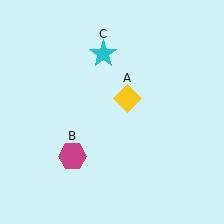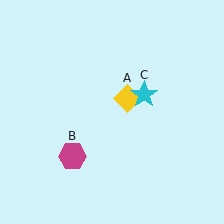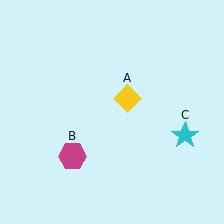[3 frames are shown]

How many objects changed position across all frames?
1 object changed position: cyan star (object C).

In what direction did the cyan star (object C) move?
The cyan star (object C) moved down and to the right.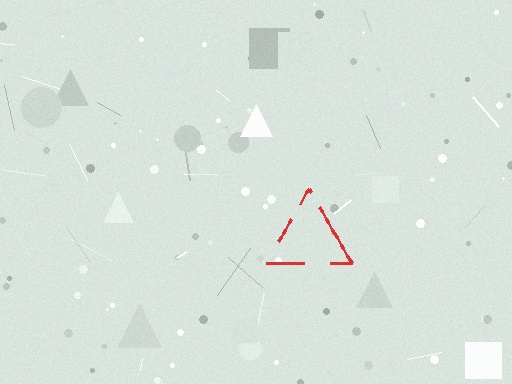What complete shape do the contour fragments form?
The contour fragments form a triangle.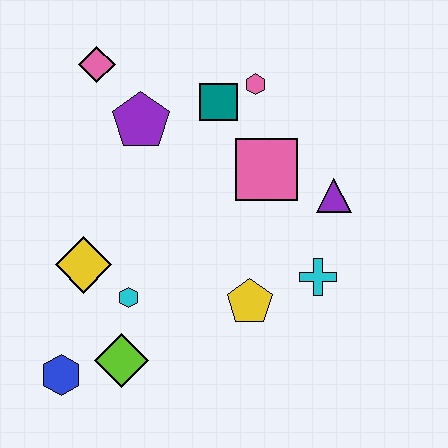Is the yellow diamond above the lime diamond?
Yes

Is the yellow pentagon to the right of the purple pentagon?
Yes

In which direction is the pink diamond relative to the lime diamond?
The pink diamond is above the lime diamond.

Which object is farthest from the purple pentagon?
The blue hexagon is farthest from the purple pentagon.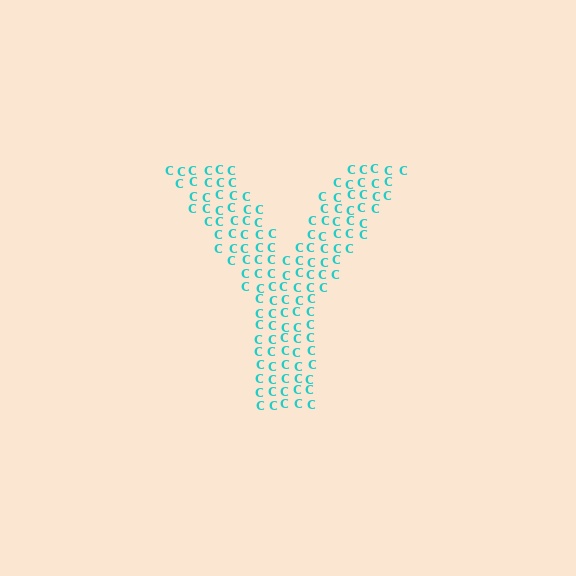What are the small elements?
The small elements are letter C's.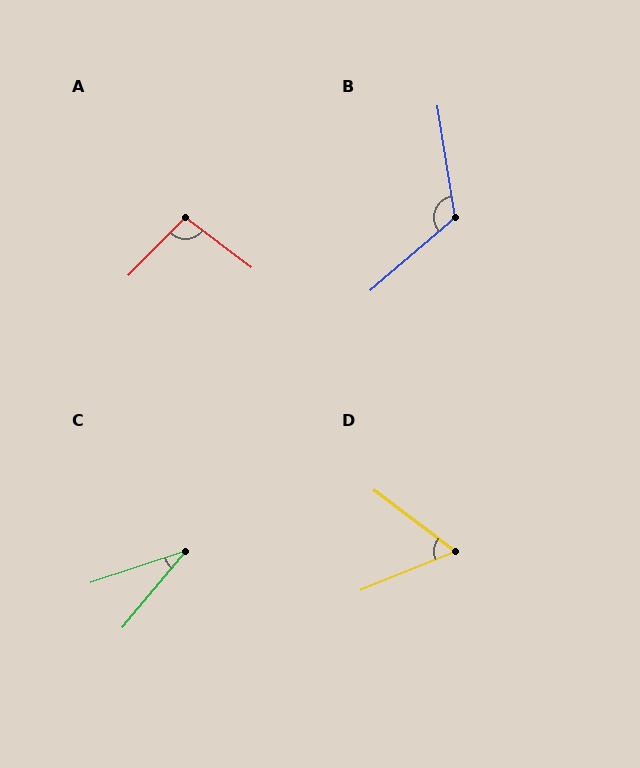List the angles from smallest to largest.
C (32°), D (59°), A (97°), B (122°).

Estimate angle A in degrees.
Approximately 97 degrees.